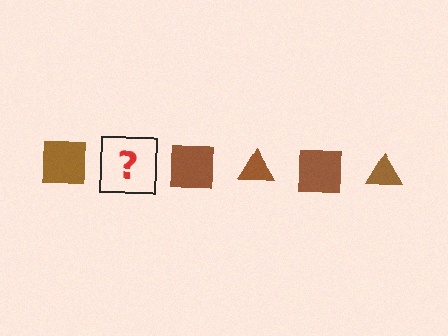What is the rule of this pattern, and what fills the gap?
The rule is that the pattern cycles through square, triangle shapes in brown. The gap should be filled with a brown triangle.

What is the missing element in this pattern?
The missing element is a brown triangle.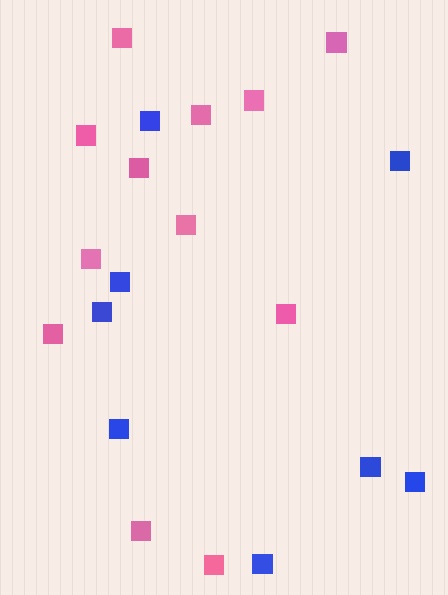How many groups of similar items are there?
There are 2 groups: one group of pink squares (12) and one group of blue squares (8).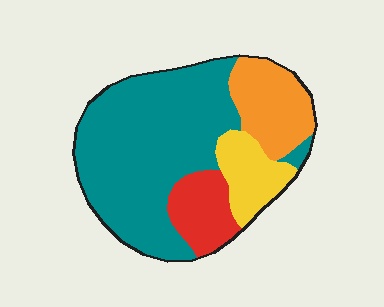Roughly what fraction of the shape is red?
Red covers around 10% of the shape.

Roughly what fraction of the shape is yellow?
Yellow covers roughly 10% of the shape.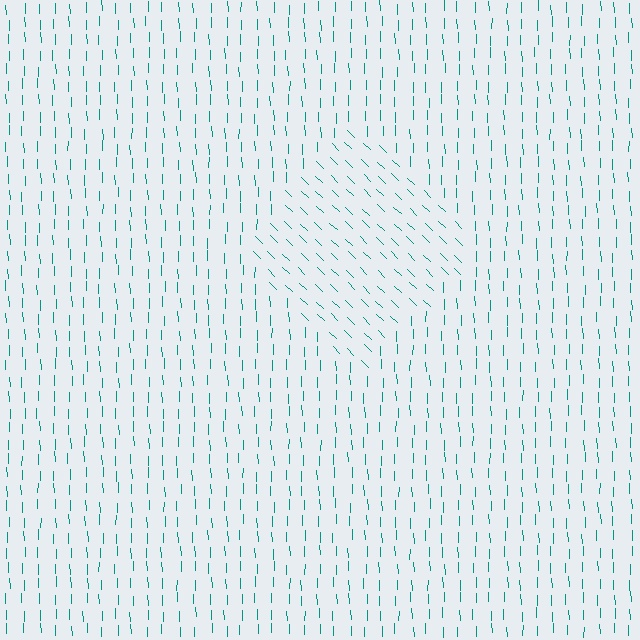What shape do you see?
I see a diamond.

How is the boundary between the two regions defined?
The boundary is defined purely by a change in line orientation (approximately 45 degrees difference). All lines are the same color and thickness.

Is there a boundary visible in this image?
Yes, there is a texture boundary formed by a change in line orientation.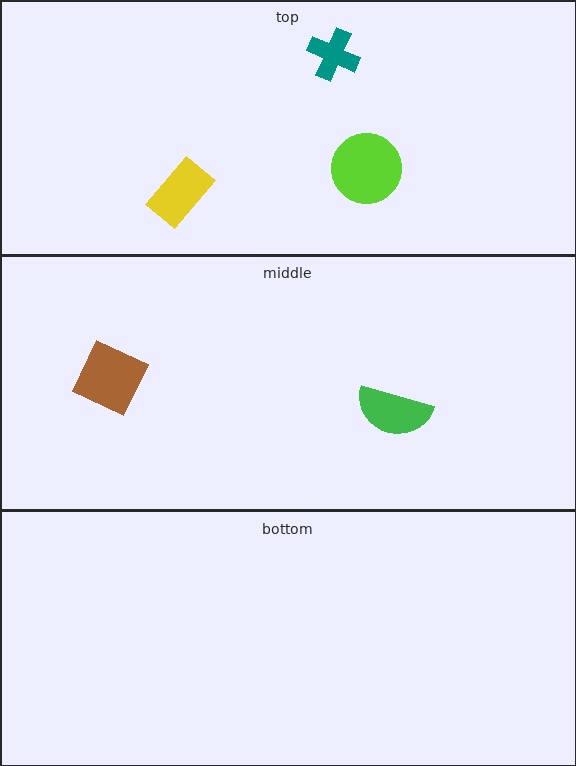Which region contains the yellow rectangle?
The top region.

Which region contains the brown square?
The middle region.